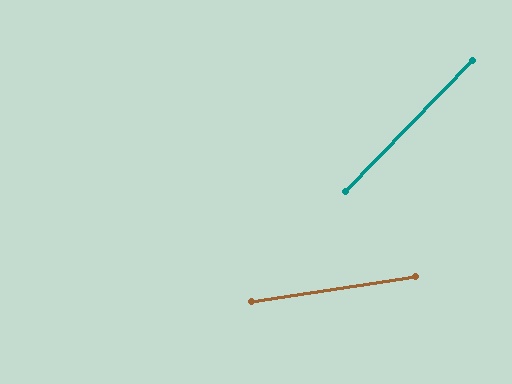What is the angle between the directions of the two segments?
Approximately 37 degrees.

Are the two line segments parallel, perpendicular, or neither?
Neither parallel nor perpendicular — they differ by about 37°.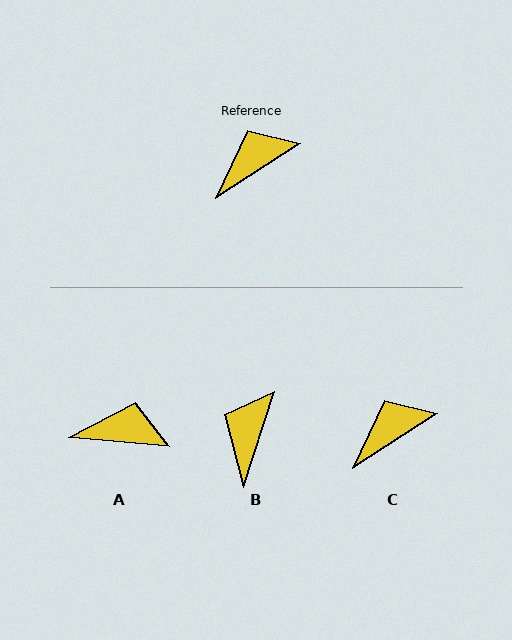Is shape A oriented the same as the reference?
No, it is off by about 38 degrees.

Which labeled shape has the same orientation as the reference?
C.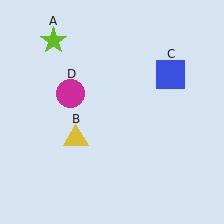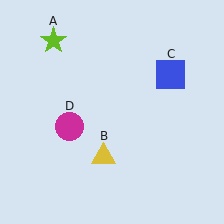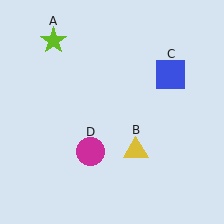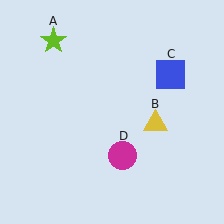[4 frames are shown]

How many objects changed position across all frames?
2 objects changed position: yellow triangle (object B), magenta circle (object D).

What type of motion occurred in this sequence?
The yellow triangle (object B), magenta circle (object D) rotated counterclockwise around the center of the scene.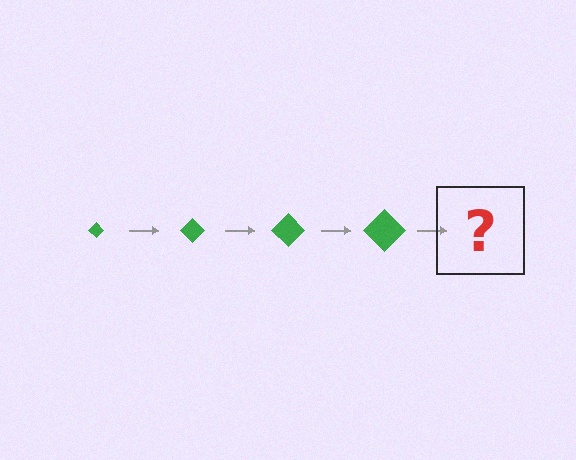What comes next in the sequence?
The next element should be a green diamond, larger than the previous one.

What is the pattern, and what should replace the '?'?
The pattern is that the diamond gets progressively larger each step. The '?' should be a green diamond, larger than the previous one.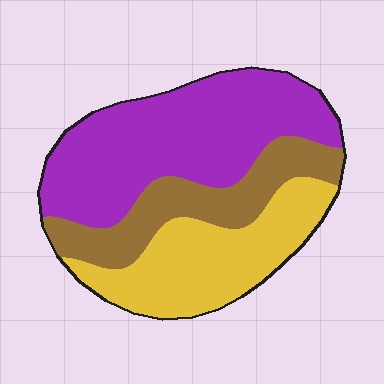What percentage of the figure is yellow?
Yellow covers 30% of the figure.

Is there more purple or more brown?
Purple.